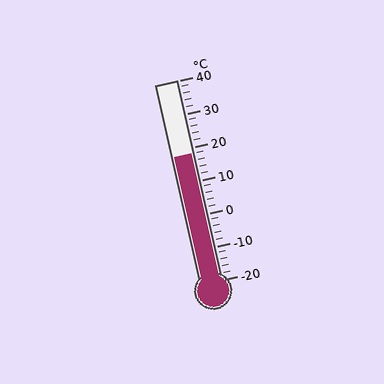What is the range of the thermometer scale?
The thermometer scale ranges from -20°C to 40°C.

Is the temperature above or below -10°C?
The temperature is above -10°C.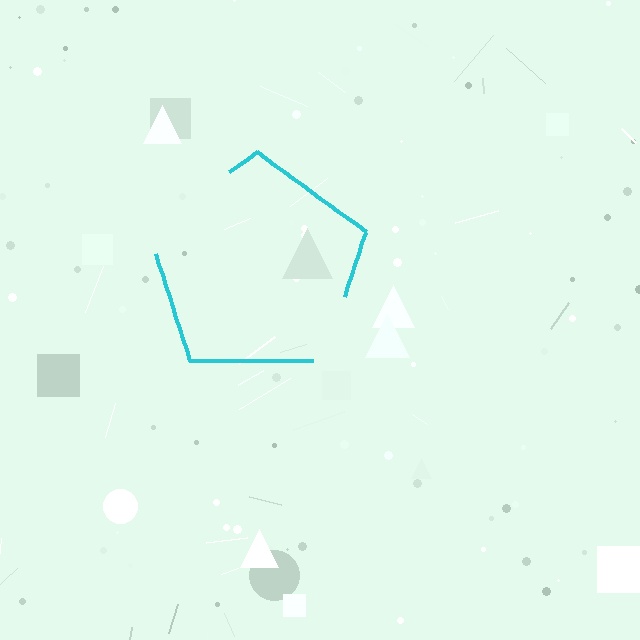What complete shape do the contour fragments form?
The contour fragments form a pentagon.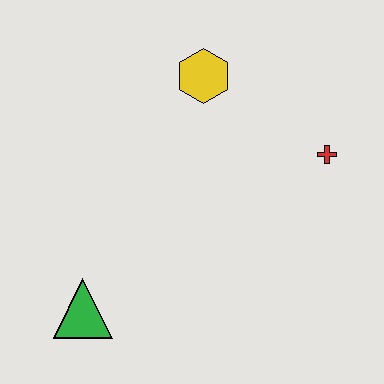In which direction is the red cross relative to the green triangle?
The red cross is to the right of the green triangle.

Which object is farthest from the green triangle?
The red cross is farthest from the green triangle.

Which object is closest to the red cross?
The yellow hexagon is closest to the red cross.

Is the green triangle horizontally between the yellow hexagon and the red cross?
No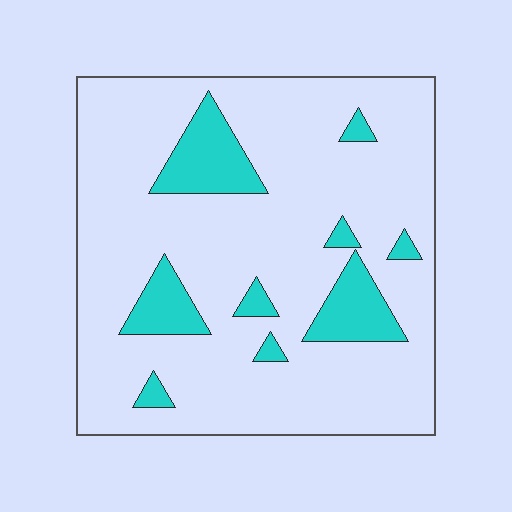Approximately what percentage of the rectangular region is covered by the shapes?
Approximately 15%.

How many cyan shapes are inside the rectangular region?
9.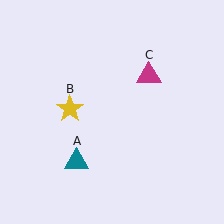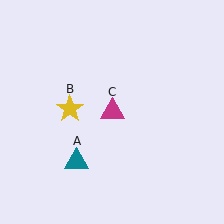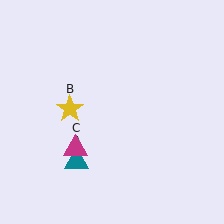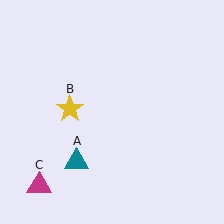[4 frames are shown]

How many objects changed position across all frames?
1 object changed position: magenta triangle (object C).